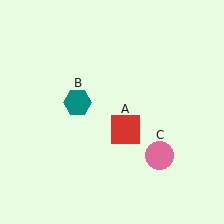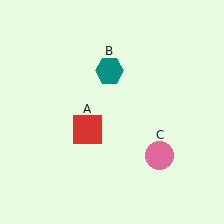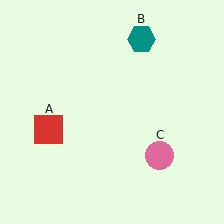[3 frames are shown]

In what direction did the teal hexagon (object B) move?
The teal hexagon (object B) moved up and to the right.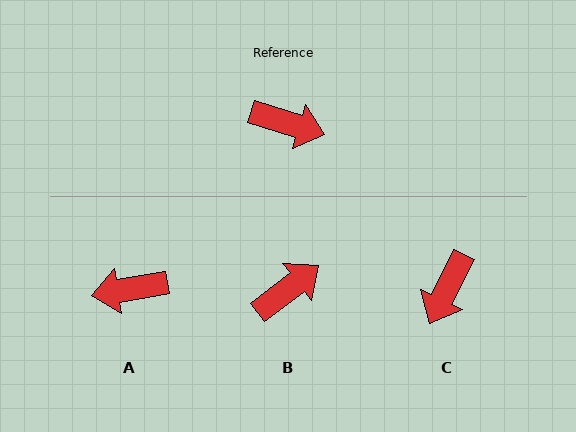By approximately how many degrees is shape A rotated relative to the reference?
Approximately 153 degrees clockwise.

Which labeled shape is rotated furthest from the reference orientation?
A, about 153 degrees away.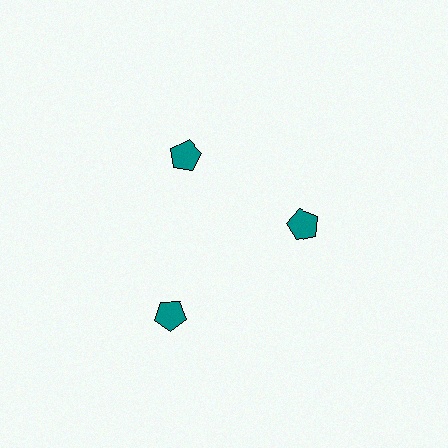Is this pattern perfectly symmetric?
No. The 3 teal pentagons are arranged in a ring, but one element near the 7 o'clock position is pushed outward from the center, breaking the 3-fold rotational symmetry.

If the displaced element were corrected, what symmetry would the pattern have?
It would have 3-fold rotational symmetry — the pattern would map onto itself every 120 degrees.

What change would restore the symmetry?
The symmetry would be restored by moving it inward, back onto the ring so that all 3 pentagons sit at equal angles and equal distance from the center.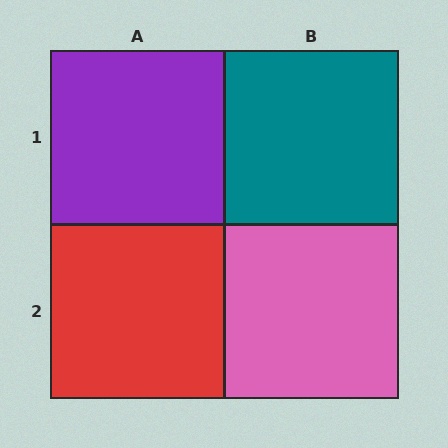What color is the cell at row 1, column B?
Teal.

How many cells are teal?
1 cell is teal.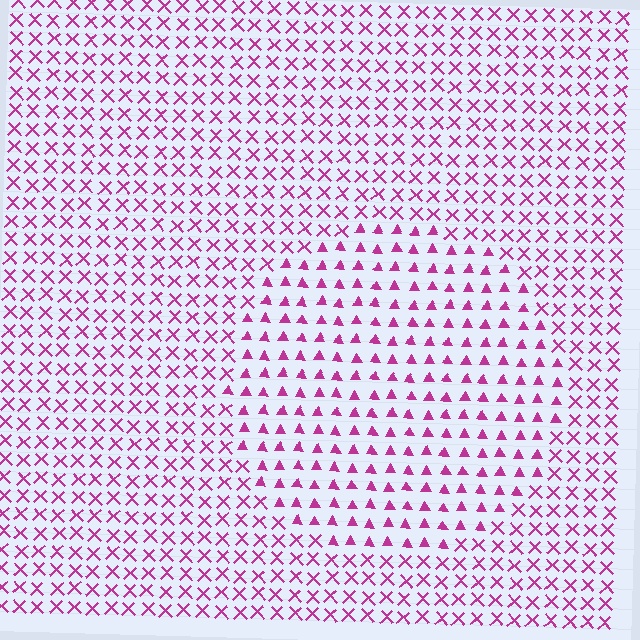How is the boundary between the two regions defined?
The boundary is defined by a change in element shape: triangles inside vs. X marks outside. All elements share the same color and spacing.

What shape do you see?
I see a circle.